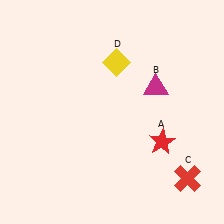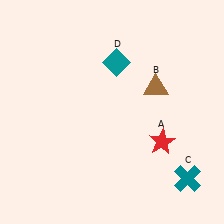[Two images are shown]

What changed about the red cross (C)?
In Image 1, C is red. In Image 2, it changed to teal.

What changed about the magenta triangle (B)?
In Image 1, B is magenta. In Image 2, it changed to brown.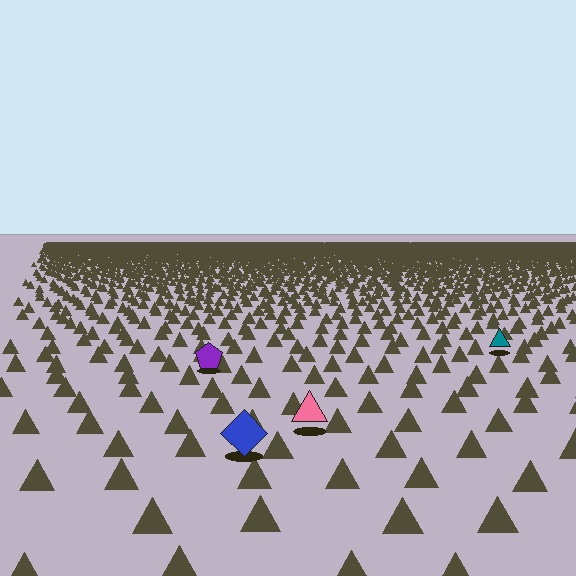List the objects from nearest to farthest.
From nearest to farthest: the blue diamond, the pink triangle, the purple pentagon, the teal triangle.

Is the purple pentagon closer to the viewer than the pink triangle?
No. The pink triangle is closer — you can tell from the texture gradient: the ground texture is coarser near it.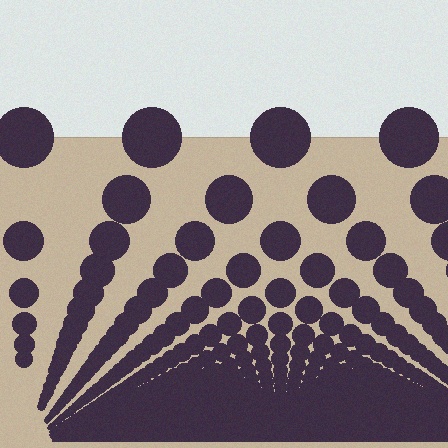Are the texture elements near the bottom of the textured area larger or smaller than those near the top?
Smaller. The gradient is inverted — elements near the bottom are smaller and denser.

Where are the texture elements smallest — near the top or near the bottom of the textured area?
Near the bottom.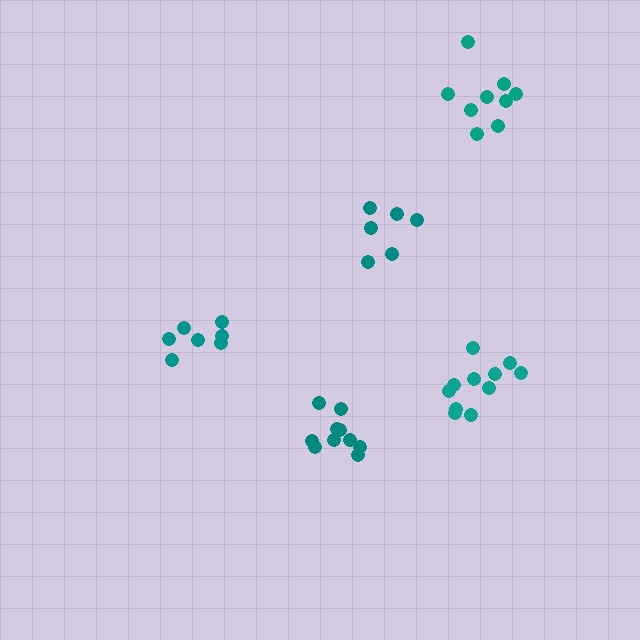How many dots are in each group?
Group 1: 9 dots, Group 2: 6 dots, Group 3: 11 dots, Group 4: 10 dots, Group 5: 7 dots (43 total).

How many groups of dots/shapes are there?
There are 5 groups.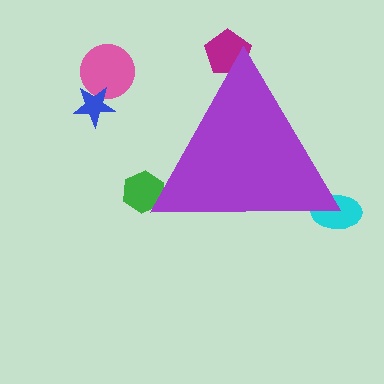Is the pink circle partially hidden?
No, the pink circle is fully visible.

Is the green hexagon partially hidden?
Yes, the green hexagon is partially hidden behind the purple triangle.